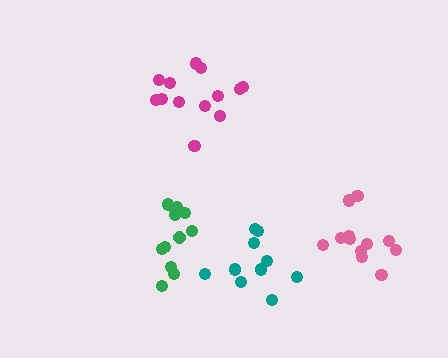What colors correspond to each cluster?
The clusters are colored: pink, green, teal, magenta.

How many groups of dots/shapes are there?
There are 4 groups.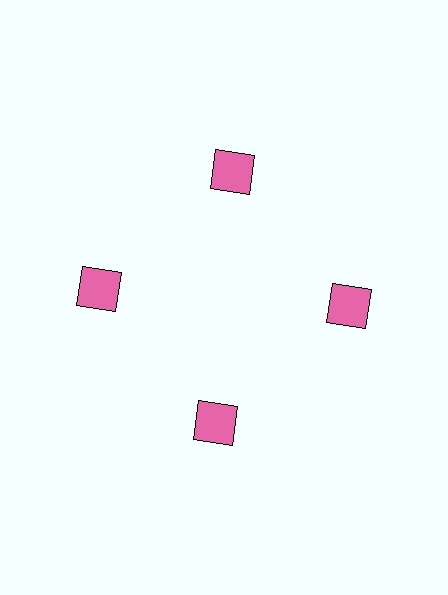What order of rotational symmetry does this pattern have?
This pattern has 4-fold rotational symmetry.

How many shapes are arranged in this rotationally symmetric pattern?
There are 4 shapes, arranged in 4 groups of 1.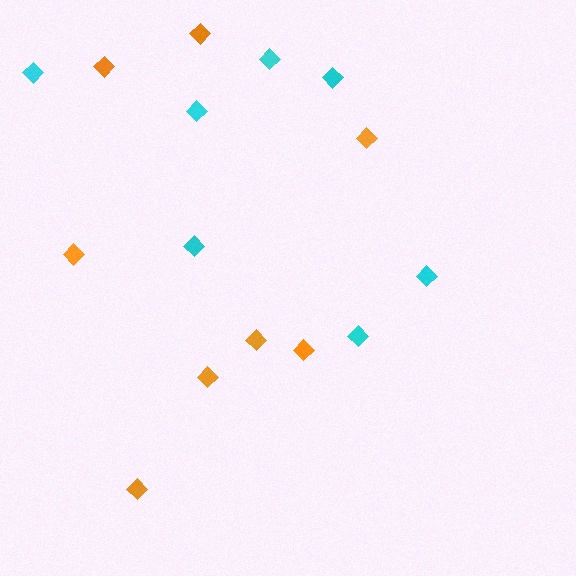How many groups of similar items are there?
There are 2 groups: one group of cyan diamonds (7) and one group of orange diamonds (8).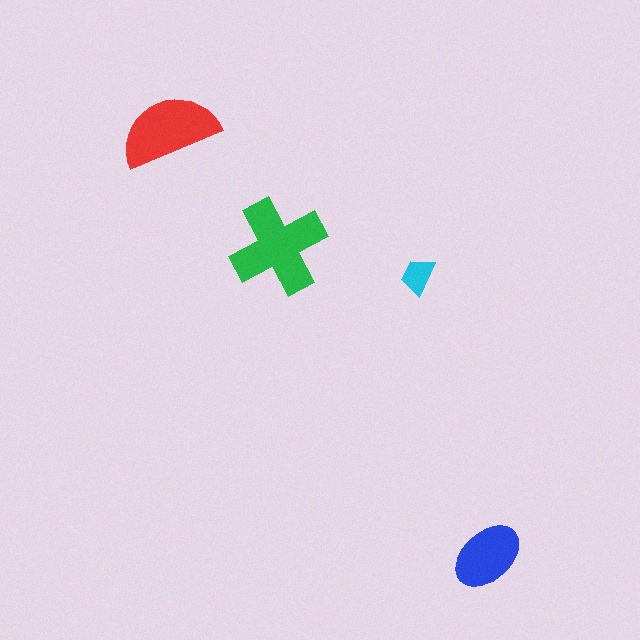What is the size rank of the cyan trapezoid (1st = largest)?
4th.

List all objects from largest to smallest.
The green cross, the red semicircle, the blue ellipse, the cyan trapezoid.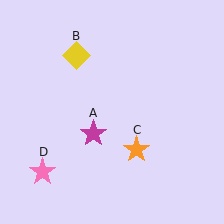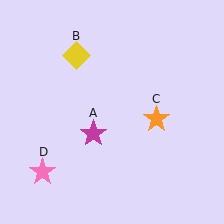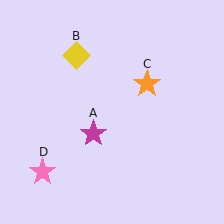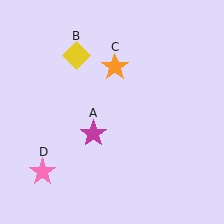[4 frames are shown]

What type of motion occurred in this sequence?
The orange star (object C) rotated counterclockwise around the center of the scene.